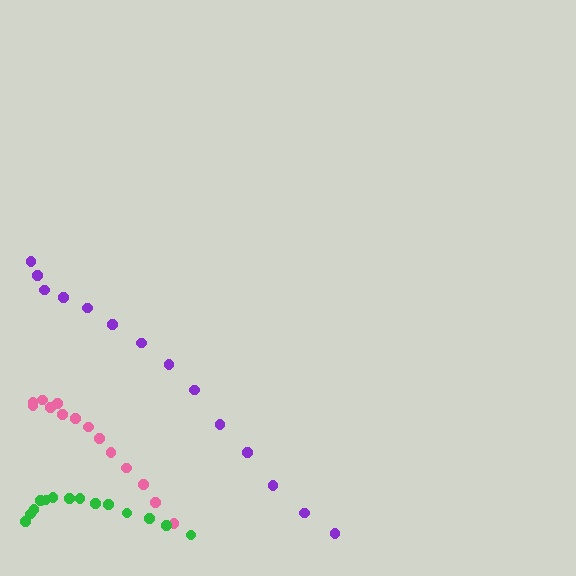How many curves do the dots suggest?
There are 3 distinct paths.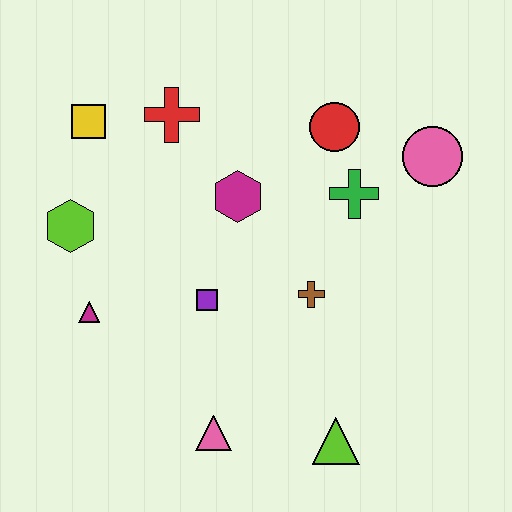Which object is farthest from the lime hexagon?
The pink circle is farthest from the lime hexagon.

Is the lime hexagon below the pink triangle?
No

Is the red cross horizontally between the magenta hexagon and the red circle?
No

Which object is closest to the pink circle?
The green cross is closest to the pink circle.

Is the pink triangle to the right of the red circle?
No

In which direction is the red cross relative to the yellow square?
The red cross is to the right of the yellow square.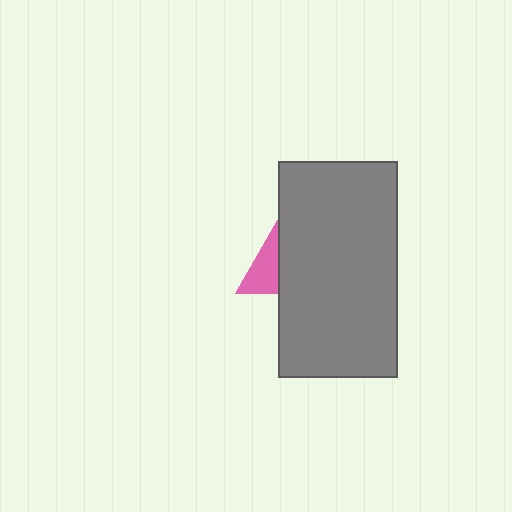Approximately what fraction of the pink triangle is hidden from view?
Roughly 70% of the pink triangle is hidden behind the gray rectangle.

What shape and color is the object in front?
The object in front is a gray rectangle.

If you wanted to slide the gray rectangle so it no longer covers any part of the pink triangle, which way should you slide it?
Slide it right — that is the most direct way to separate the two shapes.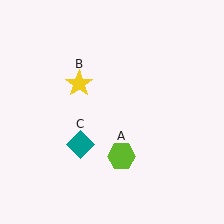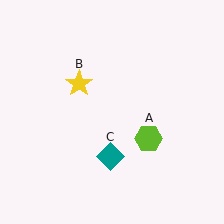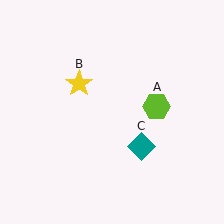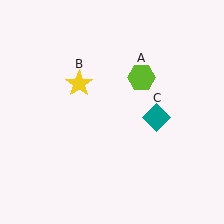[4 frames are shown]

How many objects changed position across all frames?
2 objects changed position: lime hexagon (object A), teal diamond (object C).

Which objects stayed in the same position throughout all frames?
Yellow star (object B) remained stationary.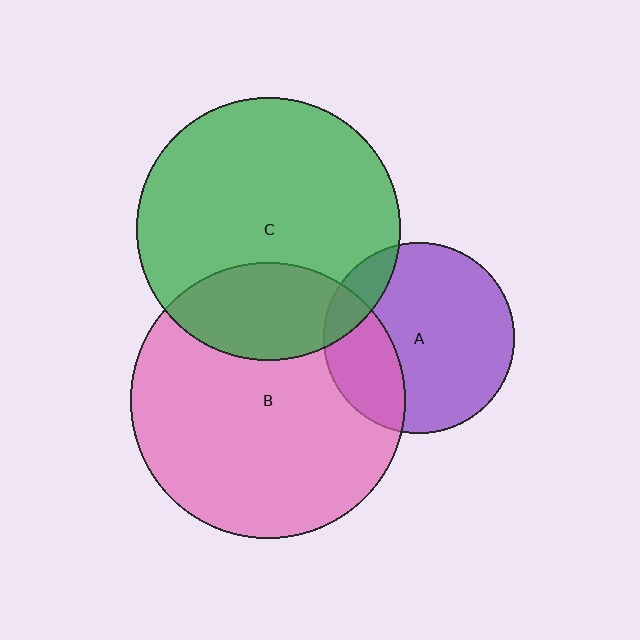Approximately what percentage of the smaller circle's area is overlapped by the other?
Approximately 15%.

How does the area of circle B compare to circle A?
Approximately 2.1 times.